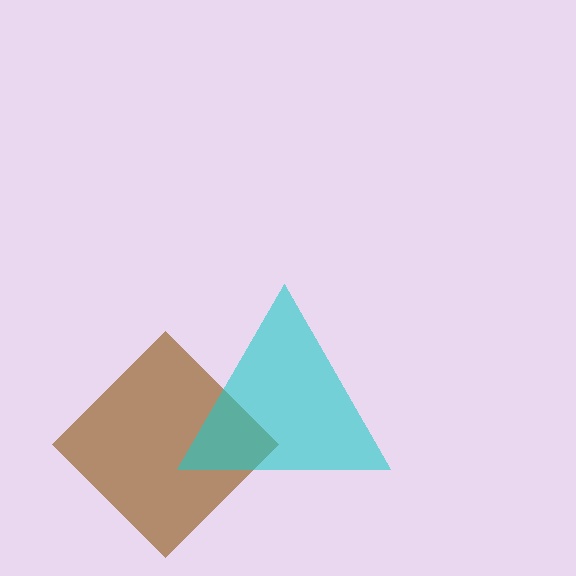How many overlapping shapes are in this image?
There are 2 overlapping shapes in the image.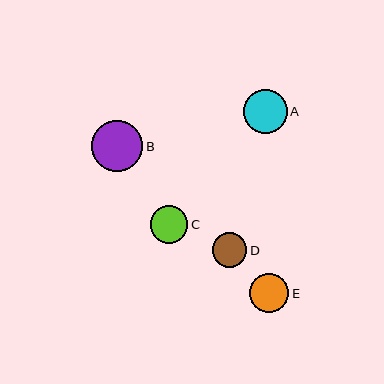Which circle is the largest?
Circle B is the largest with a size of approximately 51 pixels.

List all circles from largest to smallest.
From largest to smallest: B, A, E, C, D.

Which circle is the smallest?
Circle D is the smallest with a size of approximately 34 pixels.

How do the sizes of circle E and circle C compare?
Circle E and circle C are approximately the same size.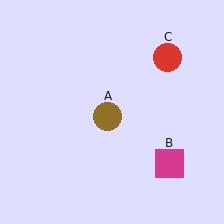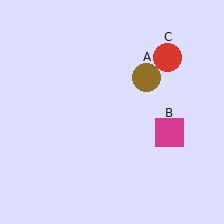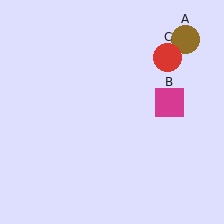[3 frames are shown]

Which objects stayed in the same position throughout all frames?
Red circle (object C) remained stationary.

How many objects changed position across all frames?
2 objects changed position: brown circle (object A), magenta square (object B).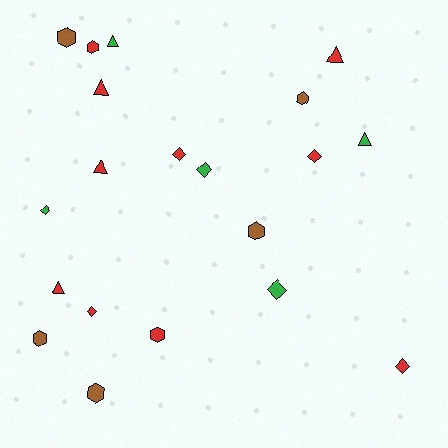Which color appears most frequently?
Red, with 10 objects.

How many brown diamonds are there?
There are no brown diamonds.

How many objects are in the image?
There are 20 objects.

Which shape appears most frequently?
Hexagon, with 7 objects.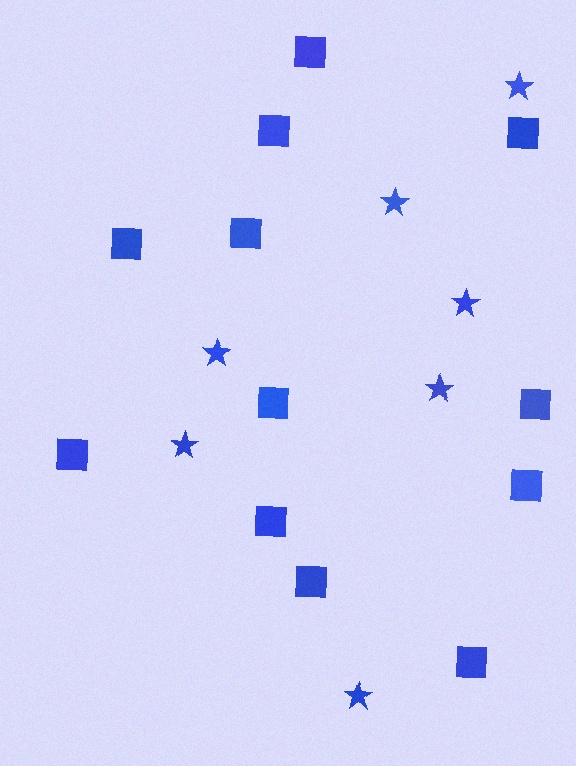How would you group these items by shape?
There are 2 groups: one group of squares (12) and one group of stars (7).